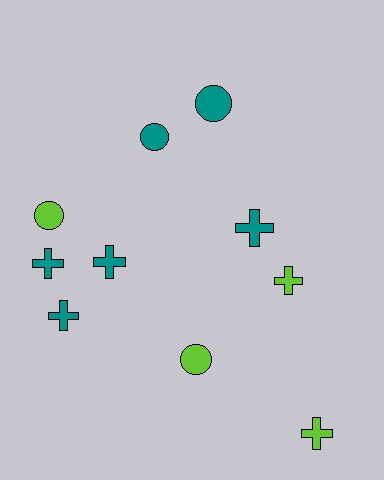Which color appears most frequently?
Teal, with 6 objects.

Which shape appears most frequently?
Cross, with 6 objects.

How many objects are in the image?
There are 10 objects.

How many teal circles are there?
There are 2 teal circles.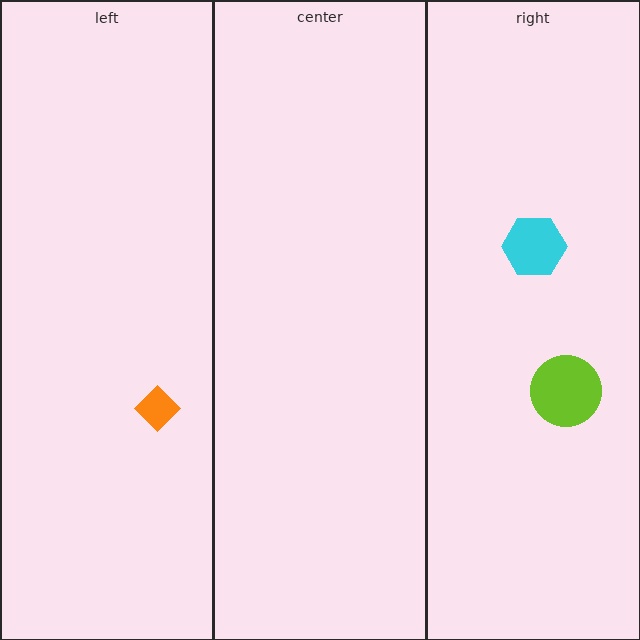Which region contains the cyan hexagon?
The right region.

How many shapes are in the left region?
1.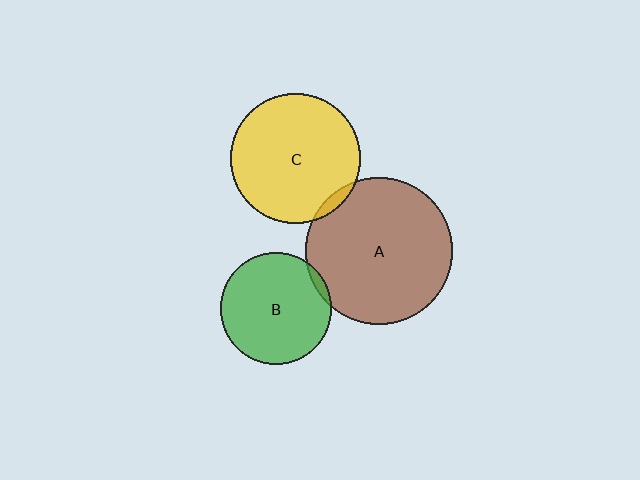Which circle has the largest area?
Circle A (brown).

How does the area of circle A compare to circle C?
Approximately 1.3 times.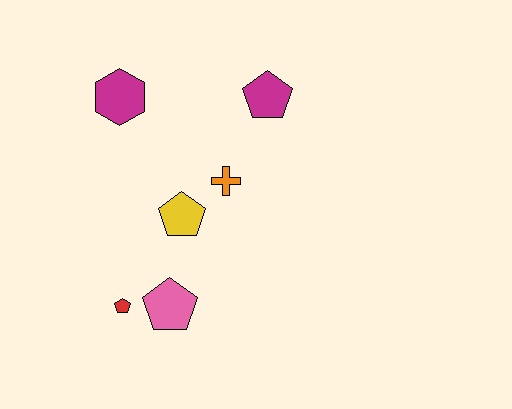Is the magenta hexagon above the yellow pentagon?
Yes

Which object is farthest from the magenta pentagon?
The red pentagon is farthest from the magenta pentagon.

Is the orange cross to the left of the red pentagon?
No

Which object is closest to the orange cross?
The yellow pentagon is closest to the orange cross.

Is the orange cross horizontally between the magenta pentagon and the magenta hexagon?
Yes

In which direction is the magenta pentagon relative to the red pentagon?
The magenta pentagon is above the red pentagon.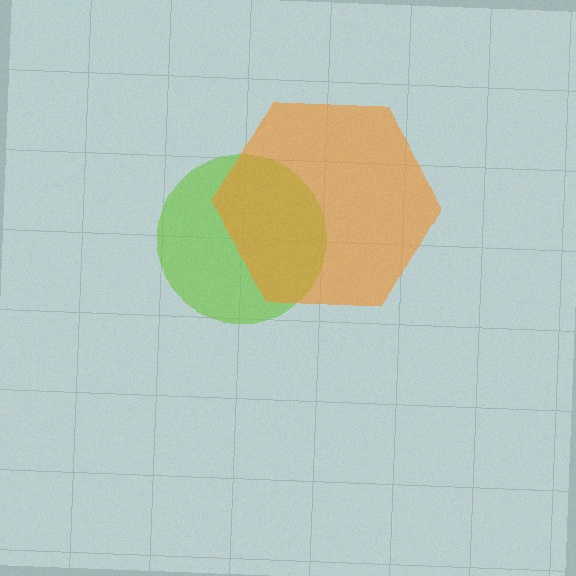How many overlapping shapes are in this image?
There are 2 overlapping shapes in the image.